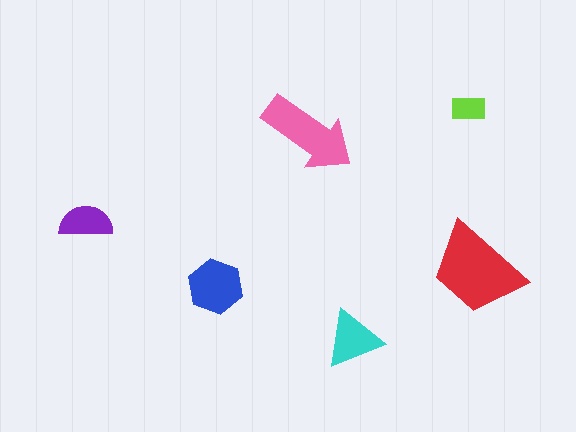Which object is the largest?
The red trapezoid.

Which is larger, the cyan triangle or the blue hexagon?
The blue hexagon.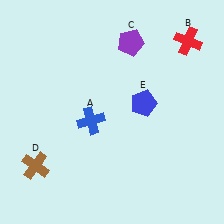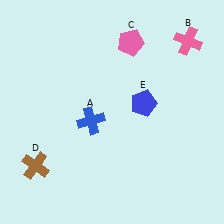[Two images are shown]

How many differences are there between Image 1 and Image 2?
There are 2 differences between the two images.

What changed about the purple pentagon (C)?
In Image 1, C is purple. In Image 2, it changed to pink.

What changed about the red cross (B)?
In Image 1, B is red. In Image 2, it changed to pink.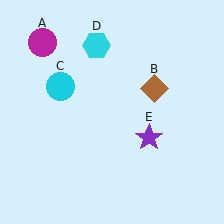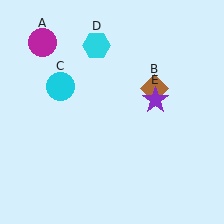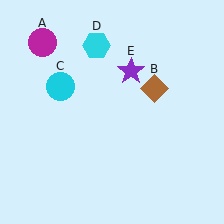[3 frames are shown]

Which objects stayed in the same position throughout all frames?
Magenta circle (object A) and brown diamond (object B) and cyan circle (object C) and cyan hexagon (object D) remained stationary.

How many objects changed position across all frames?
1 object changed position: purple star (object E).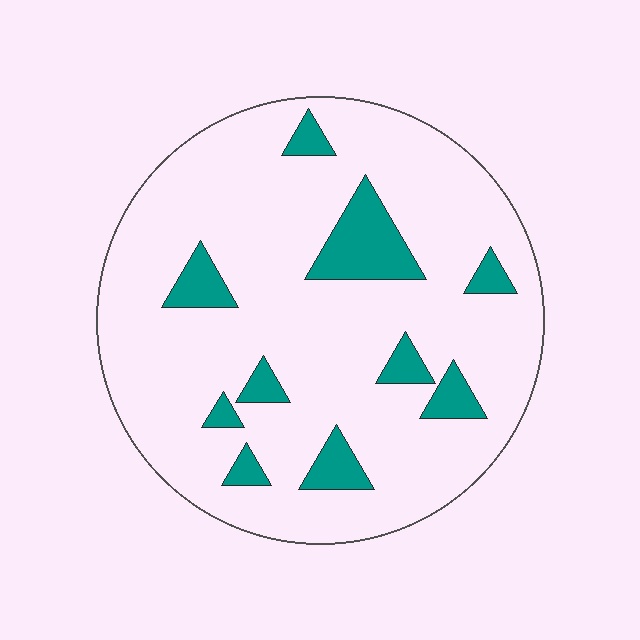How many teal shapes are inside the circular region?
10.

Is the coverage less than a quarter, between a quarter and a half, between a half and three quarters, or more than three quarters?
Less than a quarter.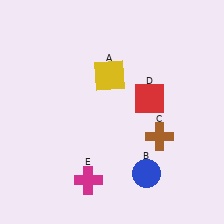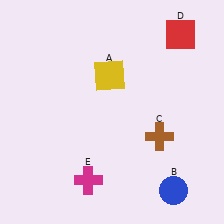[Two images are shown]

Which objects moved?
The objects that moved are: the blue circle (B), the red square (D).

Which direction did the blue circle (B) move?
The blue circle (B) moved right.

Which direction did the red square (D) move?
The red square (D) moved up.